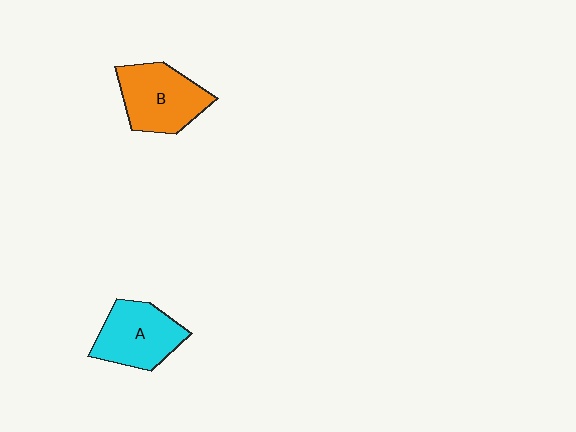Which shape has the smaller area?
Shape A (cyan).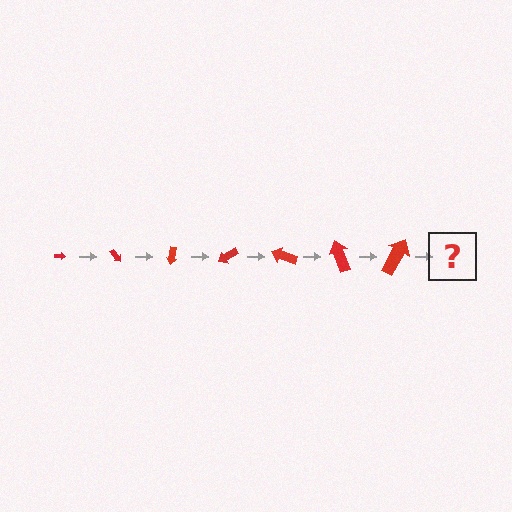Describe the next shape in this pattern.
It should be an arrow, larger than the previous one and rotated 350 degrees from the start.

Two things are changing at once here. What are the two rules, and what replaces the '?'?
The two rules are that the arrow grows larger each step and it rotates 50 degrees each step. The '?' should be an arrow, larger than the previous one and rotated 350 degrees from the start.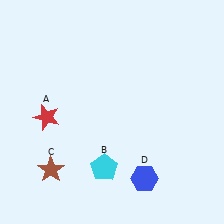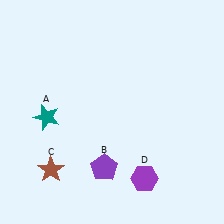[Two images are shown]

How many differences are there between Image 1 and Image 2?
There are 3 differences between the two images.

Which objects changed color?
A changed from red to teal. B changed from cyan to purple. D changed from blue to purple.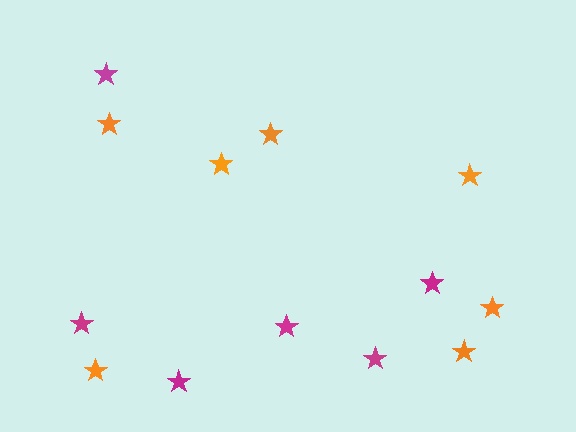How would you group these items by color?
There are 2 groups: one group of orange stars (7) and one group of magenta stars (6).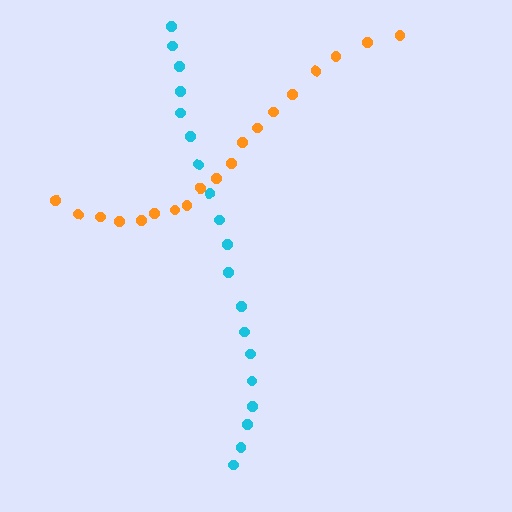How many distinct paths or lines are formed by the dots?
There are 2 distinct paths.